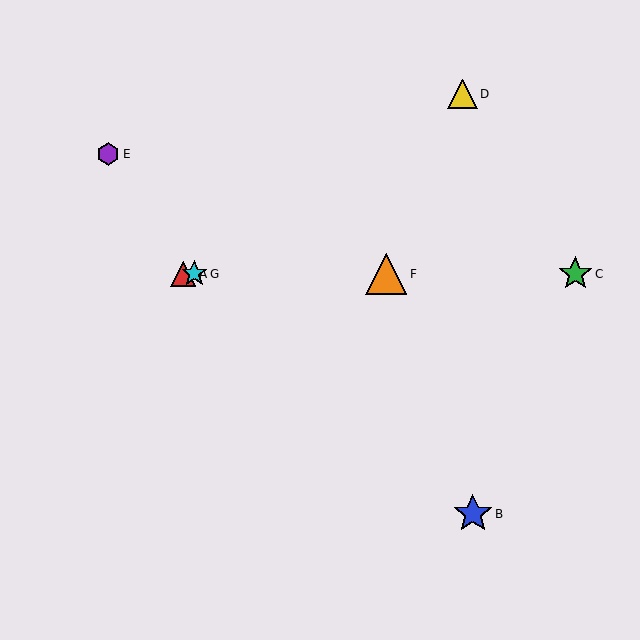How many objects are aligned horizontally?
4 objects (A, C, F, G) are aligned horizontally.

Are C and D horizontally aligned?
No, C is at y≈274 and D is at y≈94.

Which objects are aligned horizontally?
Objects A, C, F, G are aligned horizontally.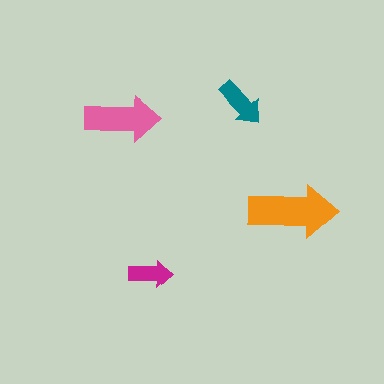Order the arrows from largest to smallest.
the orange one, the pink one, the teal one, the magenta one.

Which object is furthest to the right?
The orange arrow is rightmost.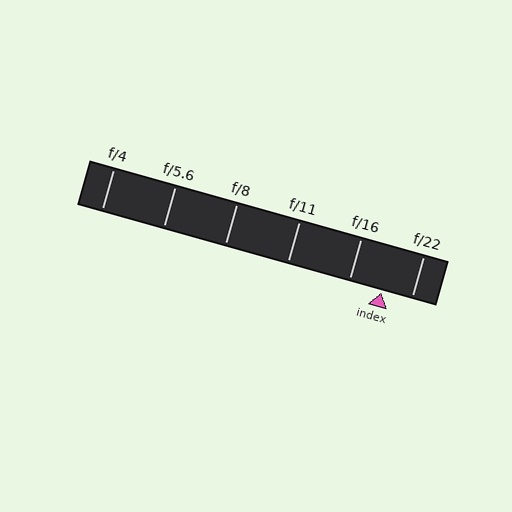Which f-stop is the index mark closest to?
The index mark is closest to f/22.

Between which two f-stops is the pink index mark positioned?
The index mark is between f/16 and f/22.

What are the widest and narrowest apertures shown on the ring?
The widest aperture shown is f/4 and the narrowest is f/22.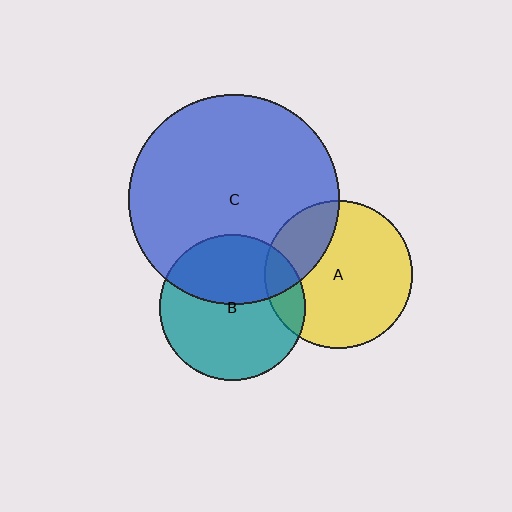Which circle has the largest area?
Circle C (blue).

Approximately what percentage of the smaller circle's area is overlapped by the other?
Approximately 25%.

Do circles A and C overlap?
Yes.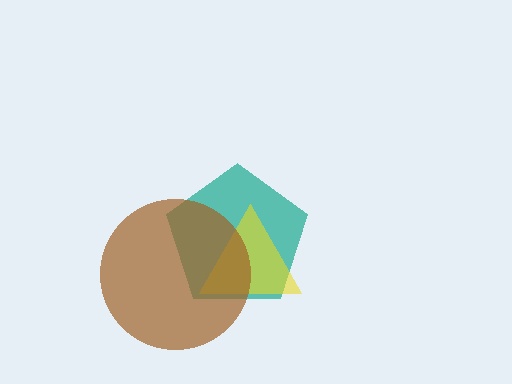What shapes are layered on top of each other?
The layered shapes are: a teal pentagon, a yellow triangle, a brown circle.